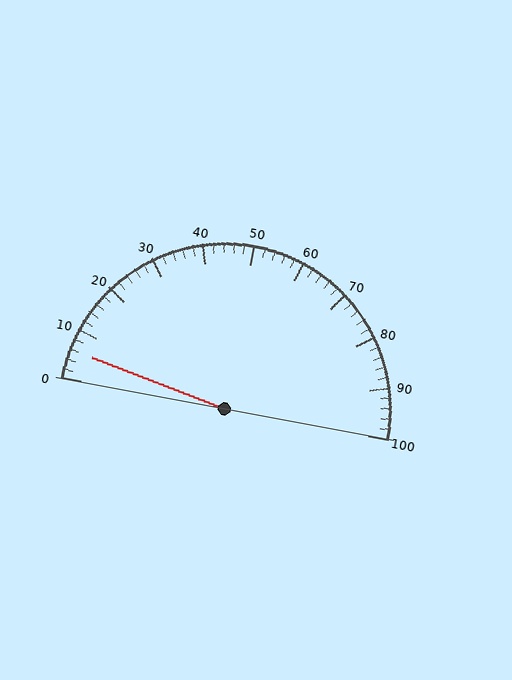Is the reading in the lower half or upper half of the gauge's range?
The reading is in the lower half of the range (0 to 100).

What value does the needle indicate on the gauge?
The needle indicates approximately 6.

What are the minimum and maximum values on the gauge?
The gauge ranges from 0 to 100.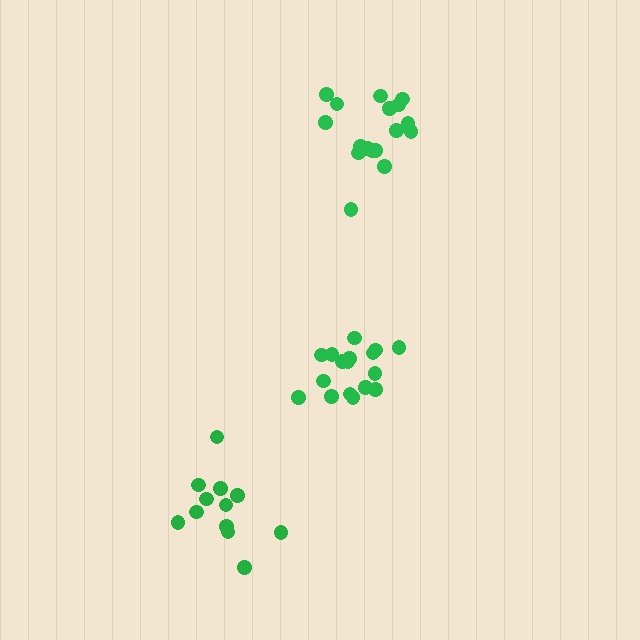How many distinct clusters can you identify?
There are 3 distinct clusters.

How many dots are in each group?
Group 1: 12 dots, Group 2: 17 dots, Group 3: 17 dots (46 total).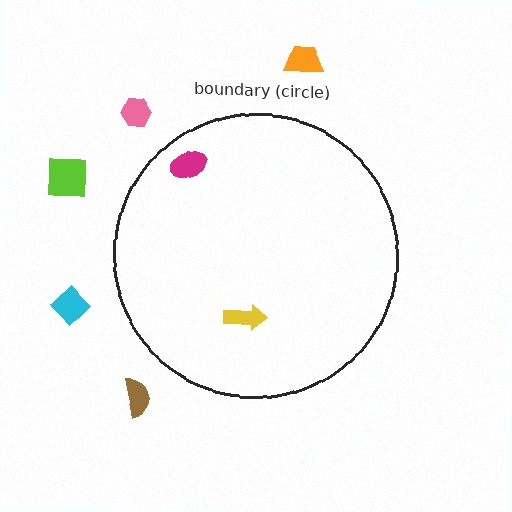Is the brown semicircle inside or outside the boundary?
Outside.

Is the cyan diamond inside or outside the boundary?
Outside.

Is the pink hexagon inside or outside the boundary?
Outside.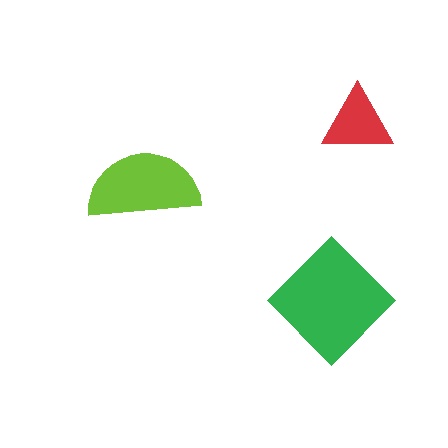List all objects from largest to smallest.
The green diamond, the lime semicircle, the red triangle.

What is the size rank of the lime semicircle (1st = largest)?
2nd.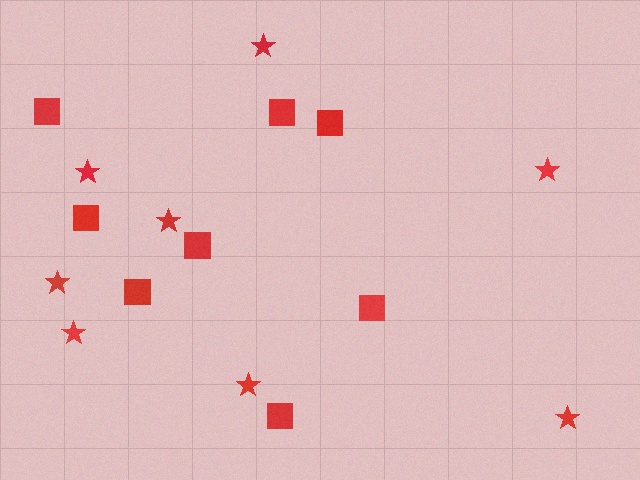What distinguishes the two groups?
There are 2 groups: one group of squares (8) and one group of stars (8).